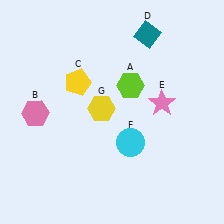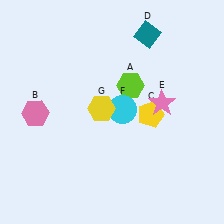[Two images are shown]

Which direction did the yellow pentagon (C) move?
The yellow pentagon (C) moved right.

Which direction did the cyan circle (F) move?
The cyan circle (F) moved up.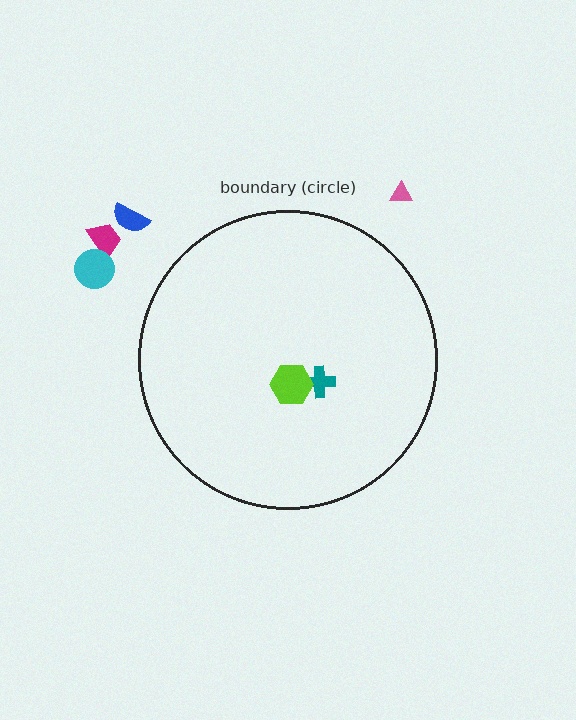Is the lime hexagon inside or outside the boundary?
Inside.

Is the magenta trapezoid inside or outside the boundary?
Outside.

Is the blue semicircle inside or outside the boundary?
Outside.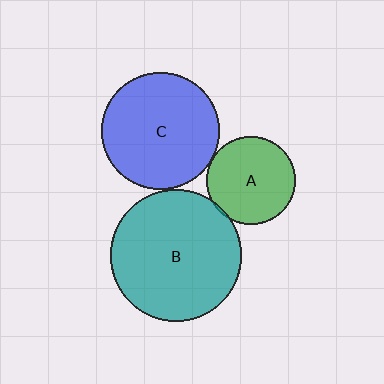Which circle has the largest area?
Circle B (teal).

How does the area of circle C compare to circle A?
Approximately 1.8 times.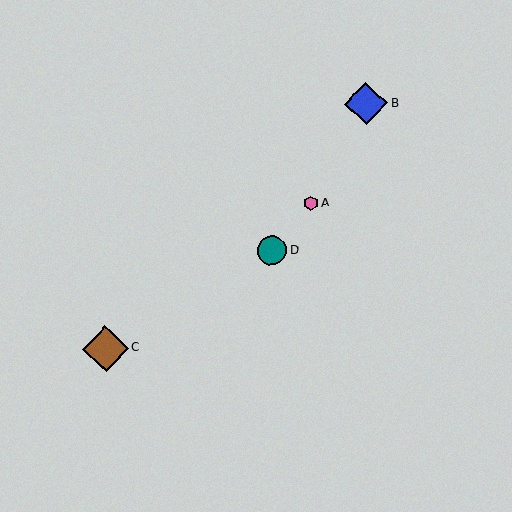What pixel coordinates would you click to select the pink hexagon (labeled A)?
Click at (311, 203) to select the pink hexagon A.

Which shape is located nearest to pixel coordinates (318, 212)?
The pink hexagon (labeled A) at (311, 203) is nearest to that location.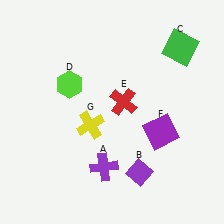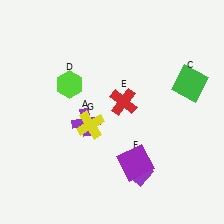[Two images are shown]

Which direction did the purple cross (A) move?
The purple cross (A) moved up.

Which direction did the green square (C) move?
The green square (C) moved down.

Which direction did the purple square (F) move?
The purple square (F) moved down.